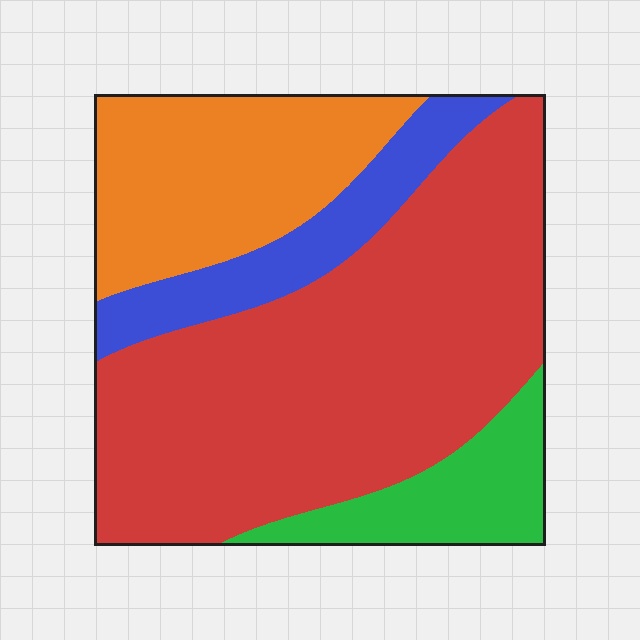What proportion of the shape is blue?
Blue covers about 10% of the shape.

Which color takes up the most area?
Red, at roughly 55%.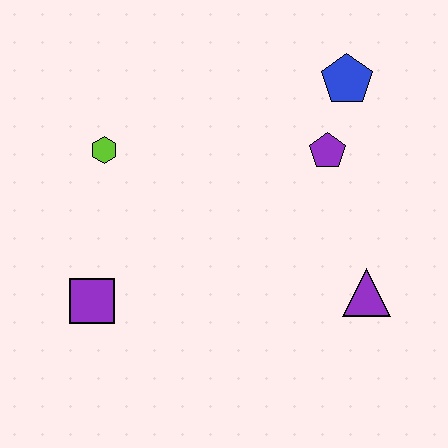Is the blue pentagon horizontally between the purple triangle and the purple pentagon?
Yes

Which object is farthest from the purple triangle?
The lime hexagon is farthest from the purple triangle.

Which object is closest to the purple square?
The lime hexagon is closest to the purple square.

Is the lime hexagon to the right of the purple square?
Yes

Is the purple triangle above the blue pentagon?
No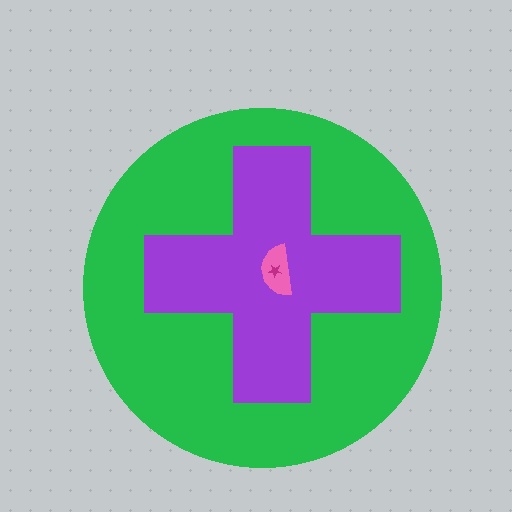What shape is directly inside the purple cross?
The pink semicircle.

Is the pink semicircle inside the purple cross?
Yes.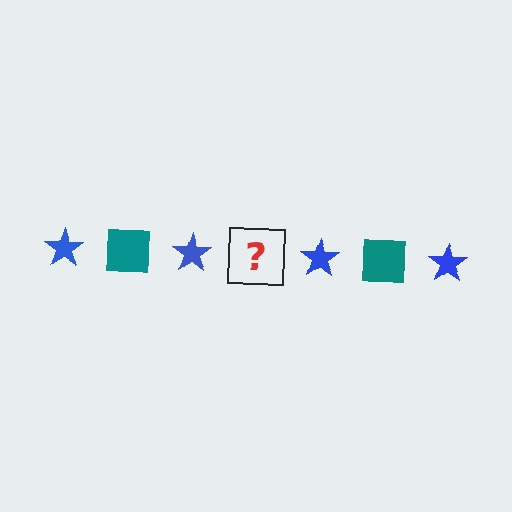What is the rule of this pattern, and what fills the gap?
The rule is that the pattern alternates between blue star and teal square. The gap should be filled with a teal square.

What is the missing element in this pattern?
The missing element is a teal square.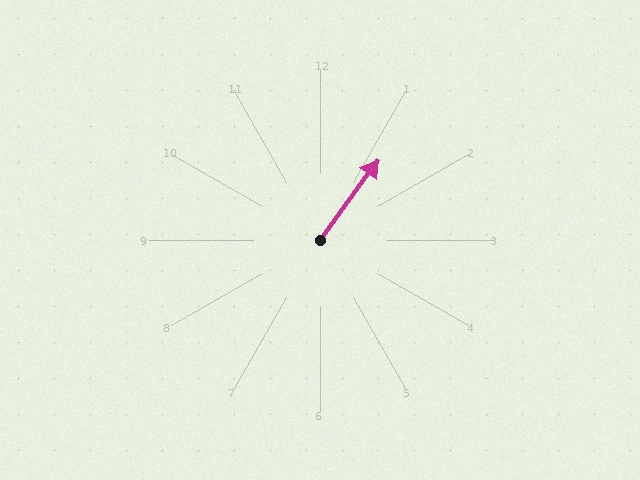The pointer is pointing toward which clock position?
Roughly 1 o'clock.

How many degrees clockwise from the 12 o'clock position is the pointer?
Approximately 36 degrees.